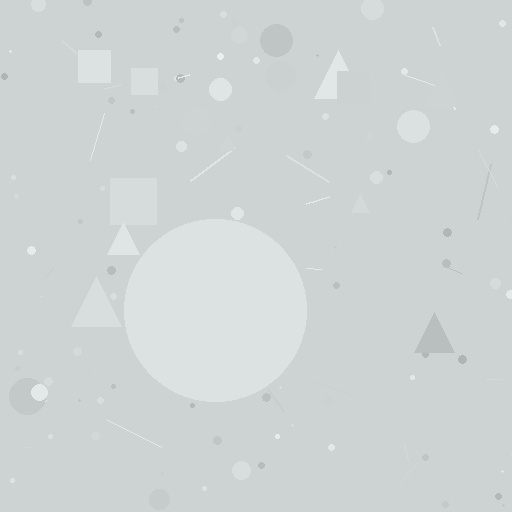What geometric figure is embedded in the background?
A circle is embedded in the background.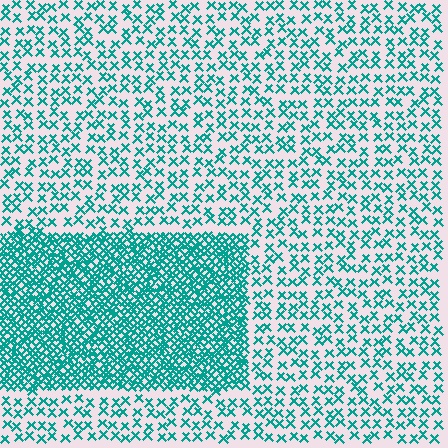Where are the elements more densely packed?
The elements are more densely packed inside the rectangle boundary.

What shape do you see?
I see a rectangle.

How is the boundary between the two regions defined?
The boundary is defined by a change in element density (approximately 2.9x ratio). All elements are the same color, size, and shape.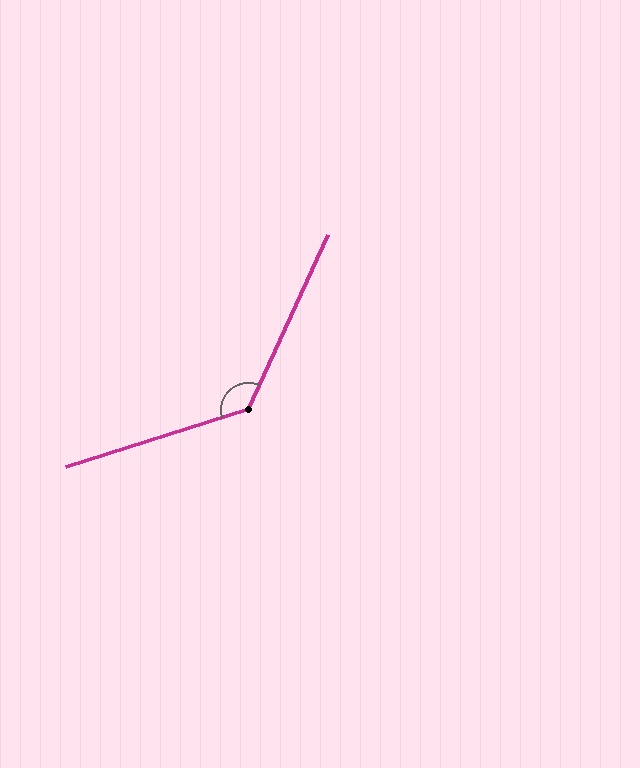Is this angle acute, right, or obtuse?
It is obtuse.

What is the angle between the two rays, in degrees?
Approximately 132 degrees.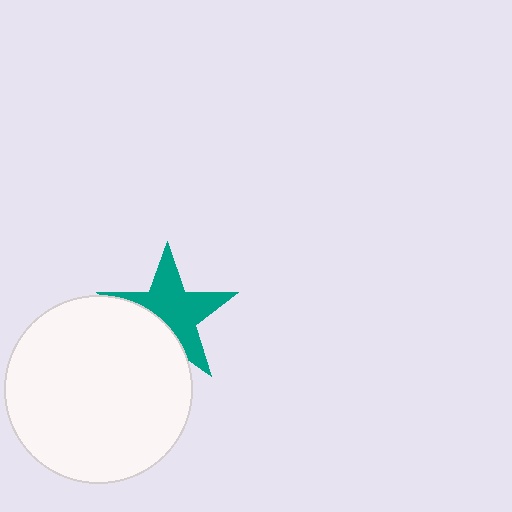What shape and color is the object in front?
The object in front is a white circle.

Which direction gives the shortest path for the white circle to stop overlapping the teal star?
Moving toward the lower-left gives the shortest separation.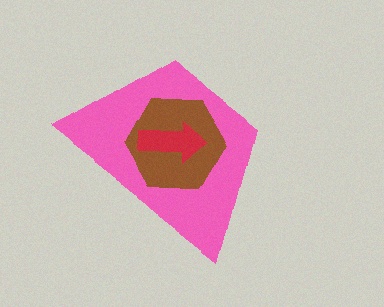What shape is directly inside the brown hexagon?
The red arrow.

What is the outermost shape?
The pink trapezoid.